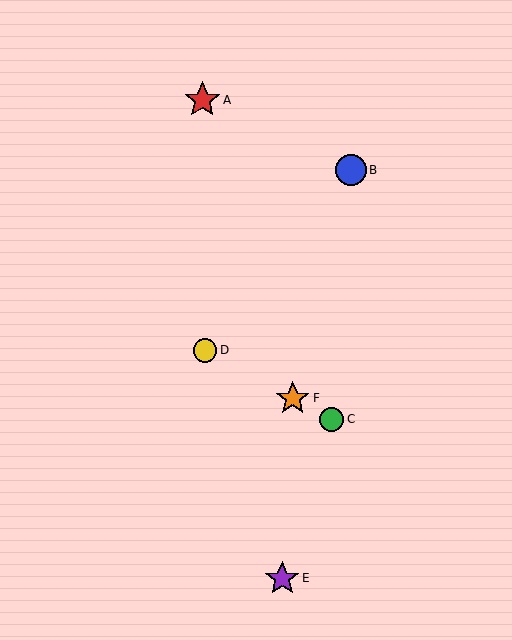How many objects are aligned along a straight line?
3 objects (C, D, F) are aligned along a straight line.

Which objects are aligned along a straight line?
Objects C, D, F are aligned along a straight line.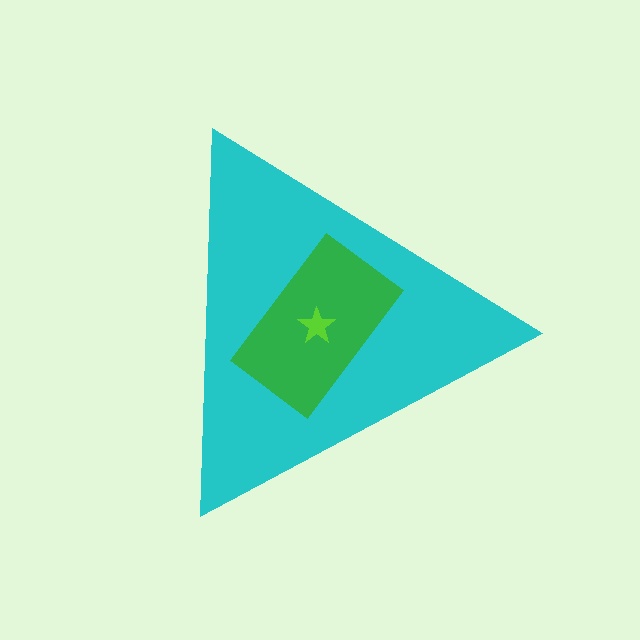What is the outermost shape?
The cyan triangle.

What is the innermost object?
The lime star.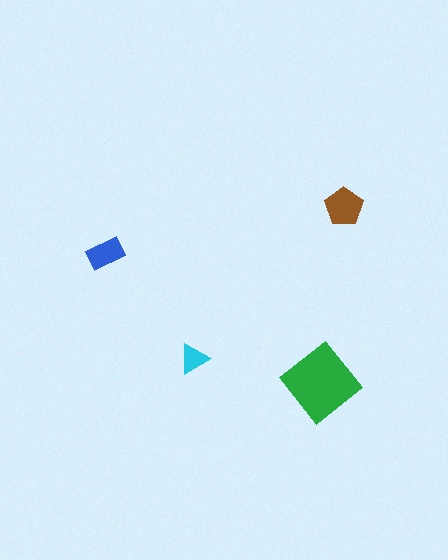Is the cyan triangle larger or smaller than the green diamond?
Smaller.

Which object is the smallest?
The cyan triangle.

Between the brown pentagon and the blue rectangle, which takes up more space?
The brown pentagon.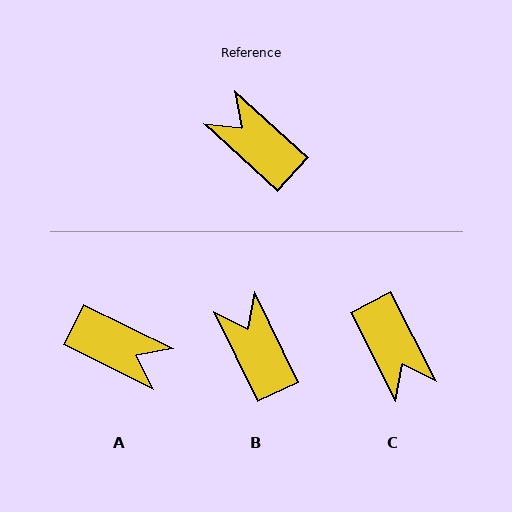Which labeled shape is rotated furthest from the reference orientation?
A, about 164 degrees away.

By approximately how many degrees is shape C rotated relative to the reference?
Approximately 159 degrees counter-clockwise.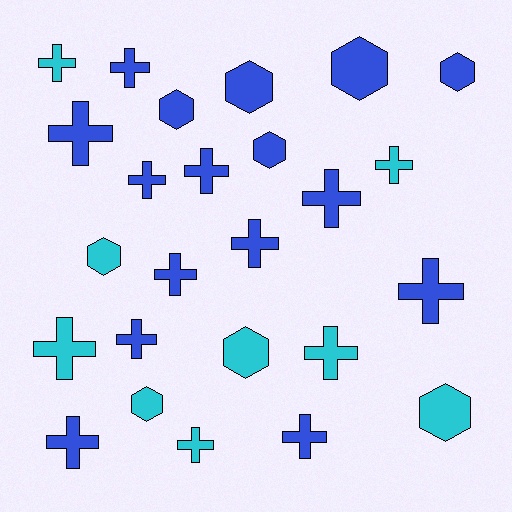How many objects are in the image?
There are 25 objects.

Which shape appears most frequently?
Cross, with 16 objects.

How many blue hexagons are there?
There are 5 blue hexagons.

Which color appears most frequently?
Blue, with 16 objects.